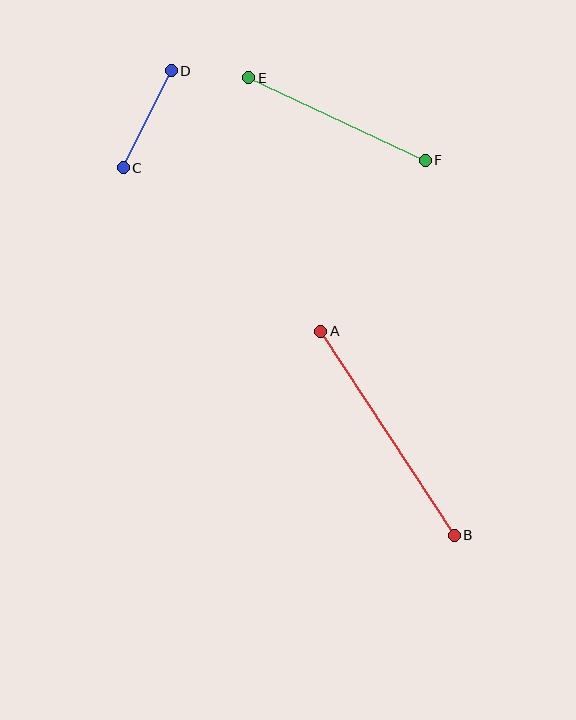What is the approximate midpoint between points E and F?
The midpoint is at approximately (337, 119) pixels.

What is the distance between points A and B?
The distance is approximately 244 pixels.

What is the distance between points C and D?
The distance is approximately 108 pixels.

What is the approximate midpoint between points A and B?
The midpoint is at approximately (387, 433) pixels.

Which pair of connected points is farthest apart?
Points A and B are farthest apart.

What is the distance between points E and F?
The distance is approximately 195 pixels.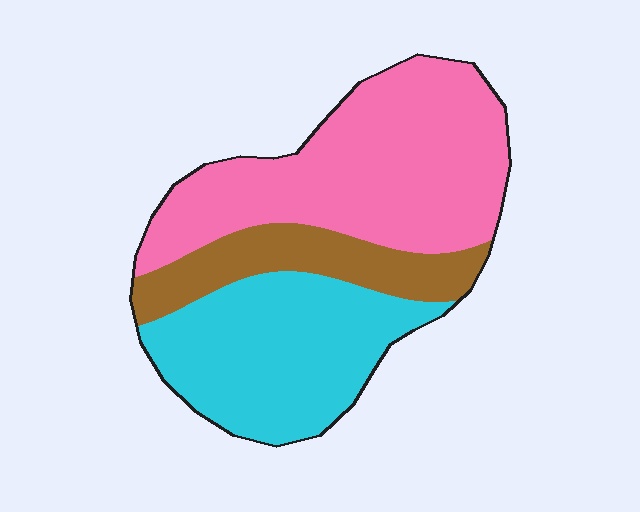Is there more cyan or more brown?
Cyan.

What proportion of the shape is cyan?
Cyan takes up about one third (1/3) of the shape.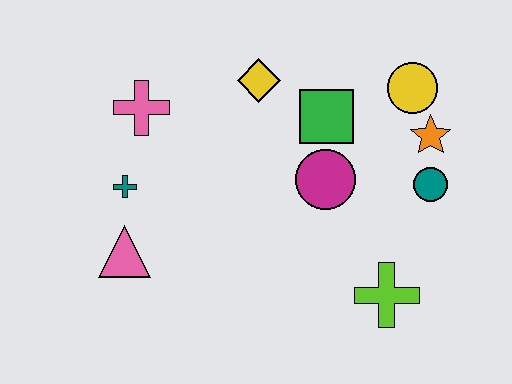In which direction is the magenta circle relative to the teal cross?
The magenta circle is to the right of the teal cross.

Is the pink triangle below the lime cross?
No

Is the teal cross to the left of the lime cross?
Yes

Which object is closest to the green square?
The magenta circle is closest to the green square.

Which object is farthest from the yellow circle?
The pink triangle is farthest from the yellow circle.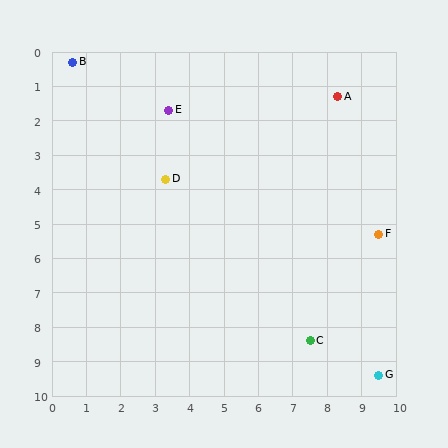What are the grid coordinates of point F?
Point F is at approximately (9.5, 5.3).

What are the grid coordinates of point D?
Point D is at approximately (3.3, 3.7).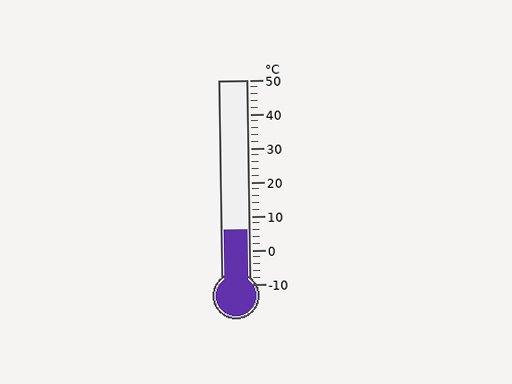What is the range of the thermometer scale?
The thermometer scale ranges from -10°C to 50°C.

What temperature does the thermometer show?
The thermometer shows approximately 6°C.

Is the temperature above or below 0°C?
The temperature is above 0°C.